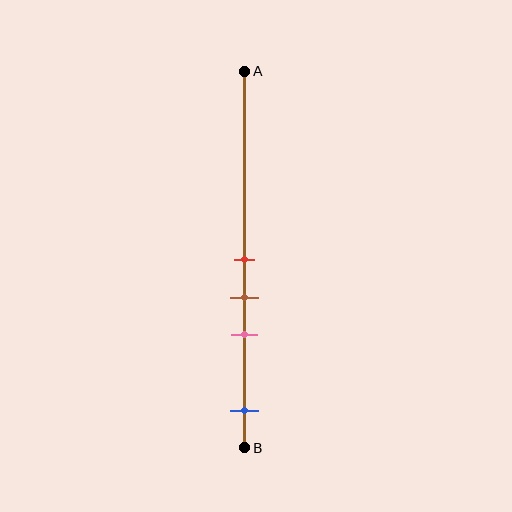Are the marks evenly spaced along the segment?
No, the marks are not evenly spaced.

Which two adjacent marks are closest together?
The red and brown marks are the closest adjacent pair.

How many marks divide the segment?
There are 4 marks dividing the segment.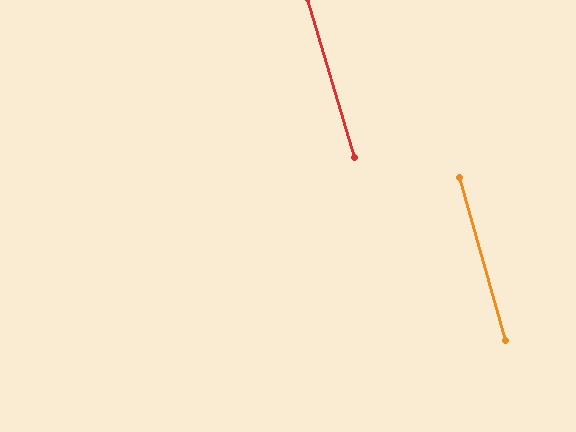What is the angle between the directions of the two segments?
Approximately 1 degree.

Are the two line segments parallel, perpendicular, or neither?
Parallel — their directions differ by only 0.5°.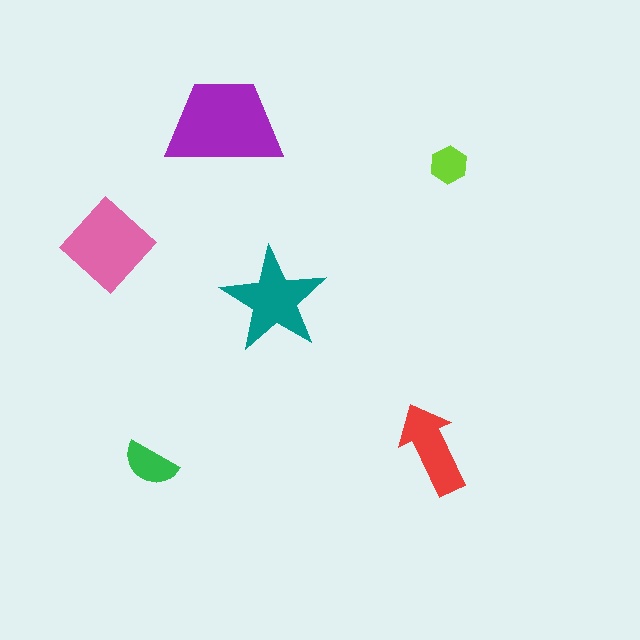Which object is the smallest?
The lime hexagon.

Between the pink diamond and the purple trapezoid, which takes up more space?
The purple trapezoid.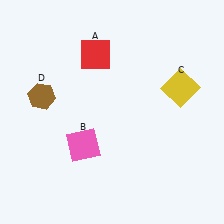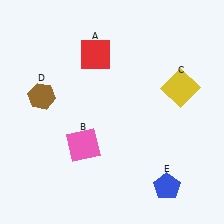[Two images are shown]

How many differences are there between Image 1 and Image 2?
There is 1 difference between the two images.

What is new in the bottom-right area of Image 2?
A blue pentagon (E) was added in the bottom-right area of Image 2.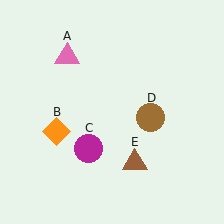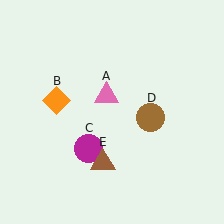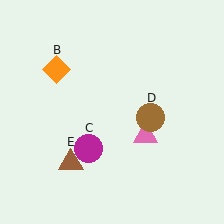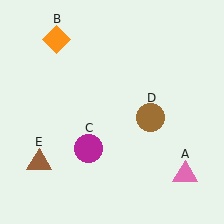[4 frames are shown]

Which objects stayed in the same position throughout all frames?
Magenta circle (object C) and brown circle (object D) remained stationary.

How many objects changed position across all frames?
3 objects changed position: pink triangle (object A), orange diamond (object B), brown triangle (object E).